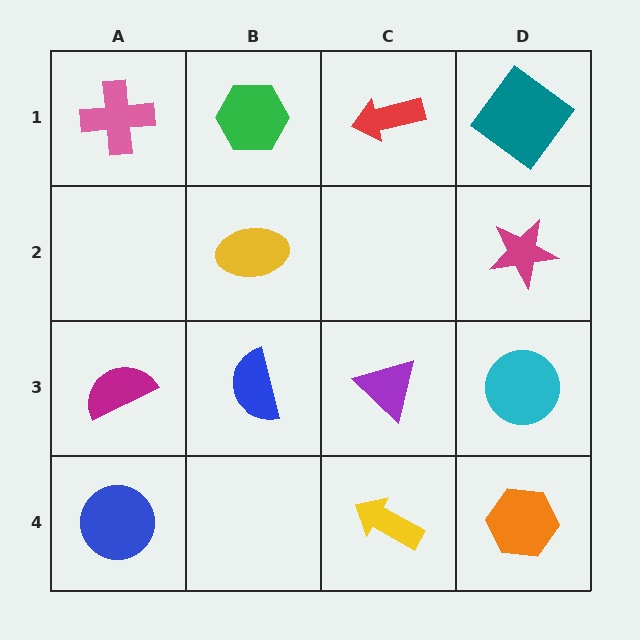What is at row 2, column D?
A magenta star.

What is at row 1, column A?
A pink cross.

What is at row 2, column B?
A yellow ellipse.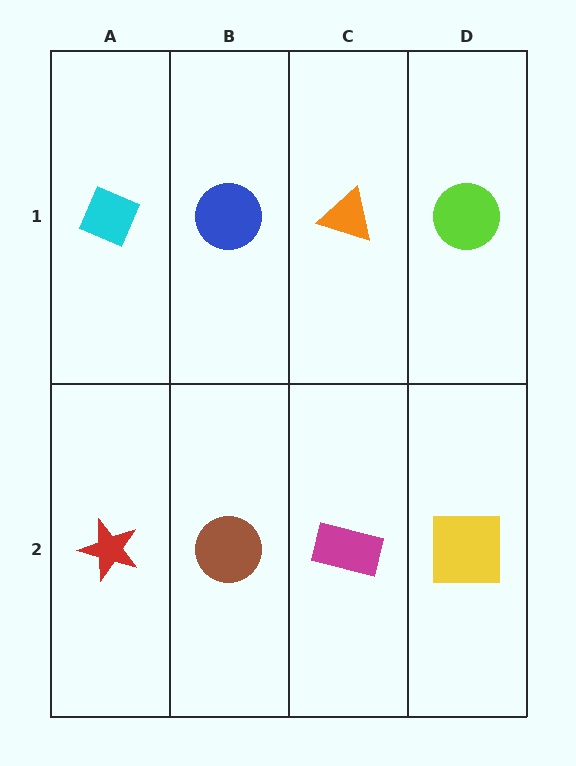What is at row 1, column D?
A lime circle.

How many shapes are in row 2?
4 shapes.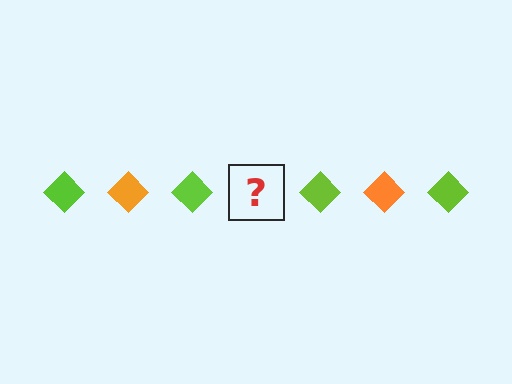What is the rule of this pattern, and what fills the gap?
The rule is that the pattern cycles through lime, orange diamonds. The gap should be filled with an orange diamond.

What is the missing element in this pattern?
The missing element is an orange diamond.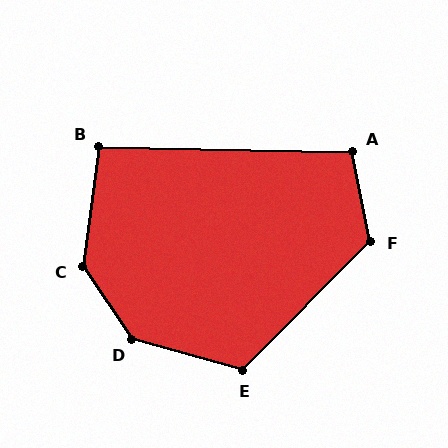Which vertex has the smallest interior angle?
B, at approximately 96 degrees.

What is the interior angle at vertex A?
Approximately 103 degrees (obtuse).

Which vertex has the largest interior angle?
D, at approximately 140 degrees.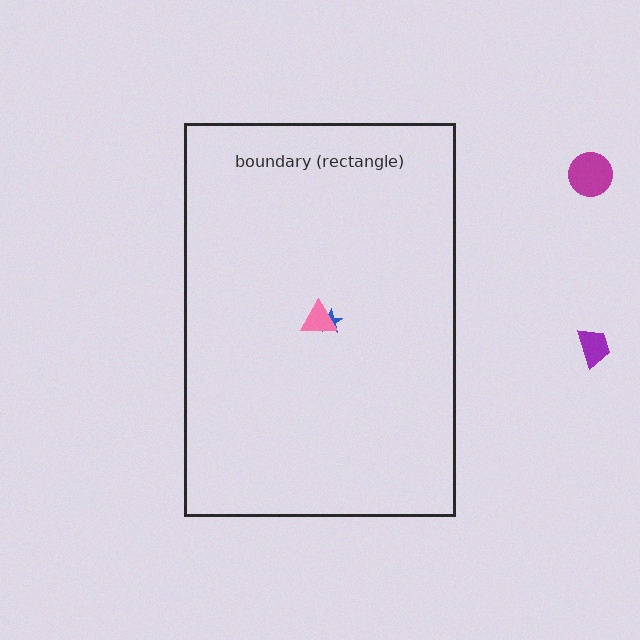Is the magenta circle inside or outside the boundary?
Outside.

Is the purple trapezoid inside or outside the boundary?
Outside.